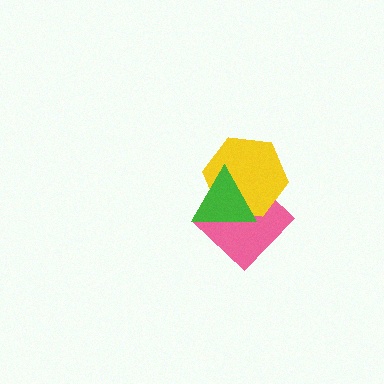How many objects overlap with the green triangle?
2 objects overlap with the green triangle.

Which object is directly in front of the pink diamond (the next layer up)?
The yellow hexagon is directly in front of the pink diamond.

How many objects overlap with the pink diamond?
2 objects overlap with the pink diamond.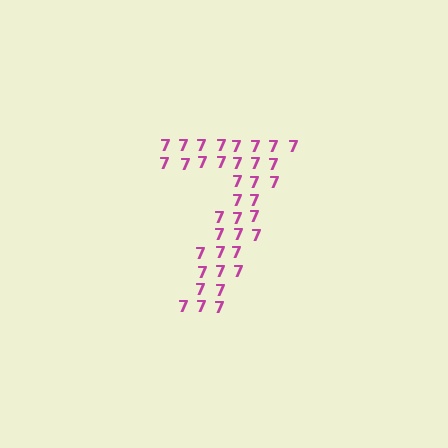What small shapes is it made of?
It is made of small digit 7's.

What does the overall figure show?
The overall figure shows the digit 7.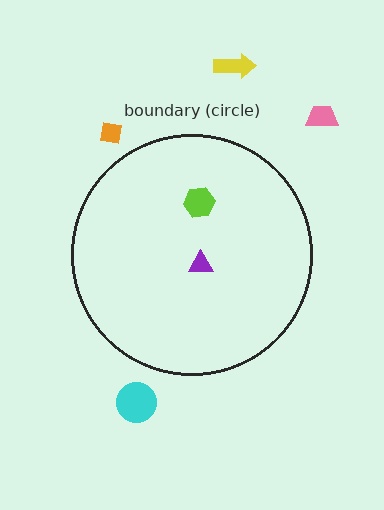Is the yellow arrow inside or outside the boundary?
Outside.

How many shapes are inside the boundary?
2 inside, 4 outside.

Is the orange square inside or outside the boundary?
Outside.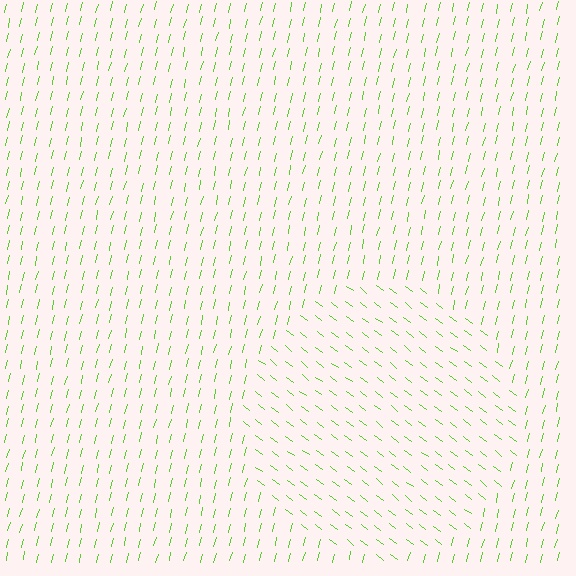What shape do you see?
I see a circle.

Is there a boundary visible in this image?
Yes, there is a texture boundary formed by a change in line orientation.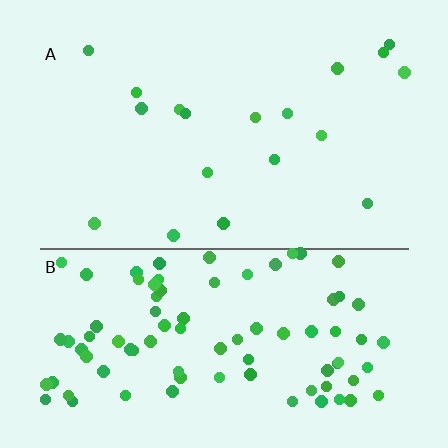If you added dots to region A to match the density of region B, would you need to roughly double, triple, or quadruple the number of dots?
Approximately quadruple.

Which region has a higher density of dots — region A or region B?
B (the bottom).